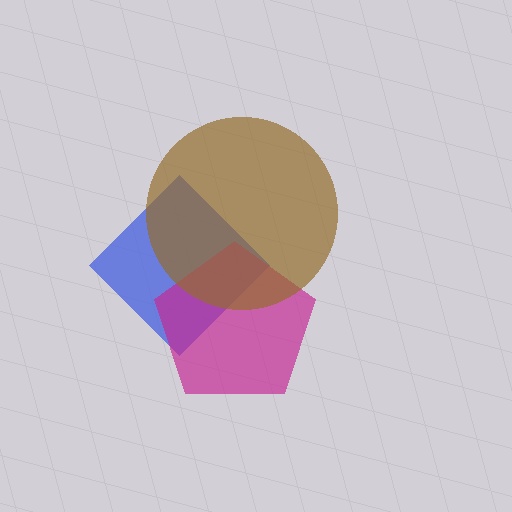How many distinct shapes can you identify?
There are 3 distinct shapes: a blue diamond, a magenta pentagon, a brown circle.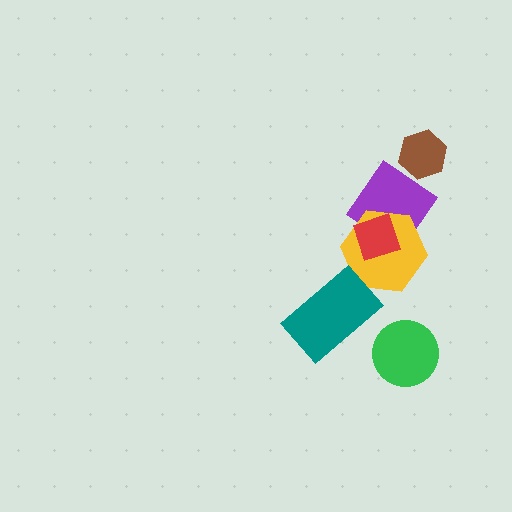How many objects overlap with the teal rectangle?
0 objects overlap with the teal rectangle.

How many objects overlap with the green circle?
0 objects overlap with the green circle.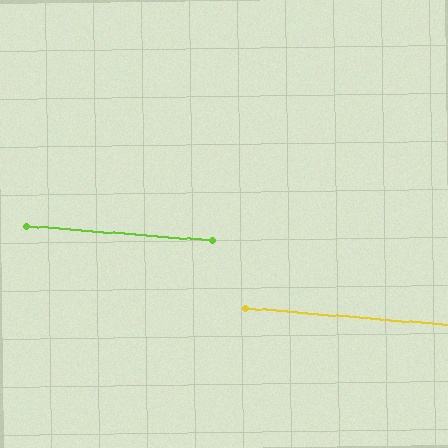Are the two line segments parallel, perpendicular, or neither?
Parallel — their directions differ by only 0.4°.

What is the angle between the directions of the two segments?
Approximately 0 degrees.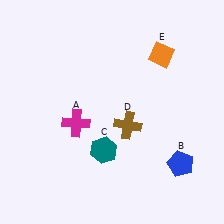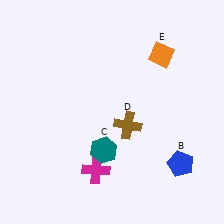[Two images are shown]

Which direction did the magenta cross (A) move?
The magenta cross (A) moved down.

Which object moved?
The magenta cross (A) moved down.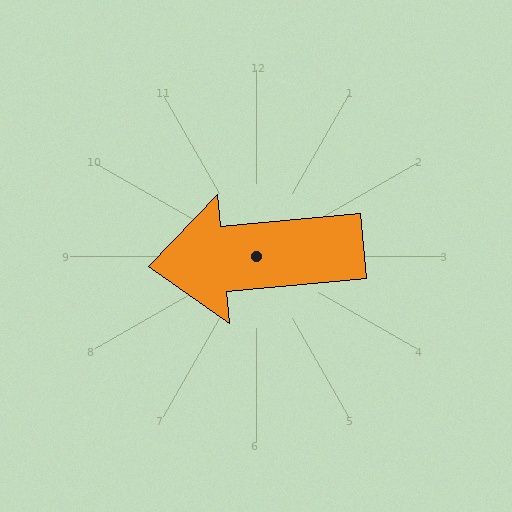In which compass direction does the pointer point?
West.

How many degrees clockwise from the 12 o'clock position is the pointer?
Approximately 265 degrees.